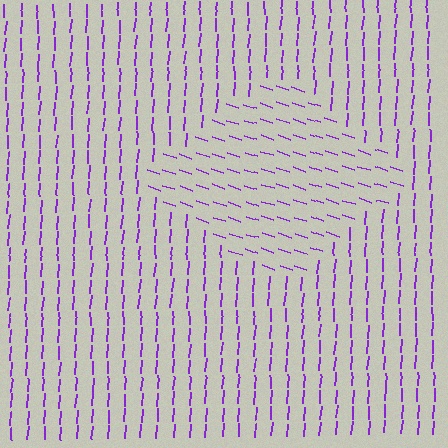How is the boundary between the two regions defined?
The boundary is defined purely by a change in line orientation (approximately 76 degrees difference). All lines are the same color and thickness.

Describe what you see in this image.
The image is filled with small purple line segments. A diamond region in the image has lines oriented differently from the surrounding lines, creating a visible texture boundary.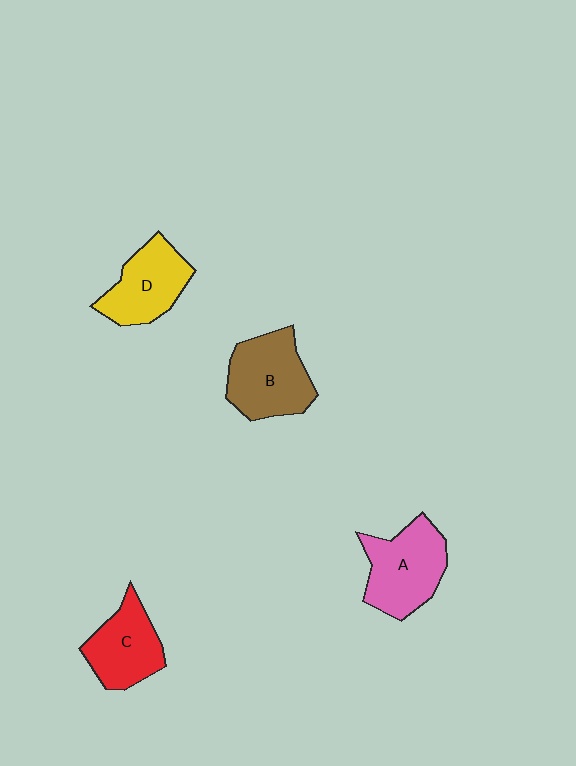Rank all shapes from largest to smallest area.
From largest to smallest: A (pink), B (brown), D (yellow), C (red).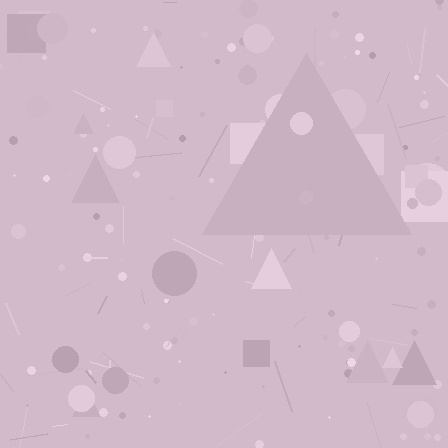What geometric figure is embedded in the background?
A triangle is embedded in the background.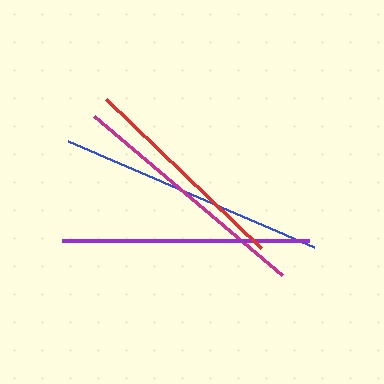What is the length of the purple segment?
The purple segment is approximately 248 pixels long.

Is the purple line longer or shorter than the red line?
The purple line is longer than the red line.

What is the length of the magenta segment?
The magenta segment is approximately 247 pixels long.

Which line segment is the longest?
The blue line is the longest at approximately 268 pixels.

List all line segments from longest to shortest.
From longest to shortest: blue, purple, magenta, red.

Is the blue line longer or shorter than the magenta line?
The blue line is longer than the magenta line.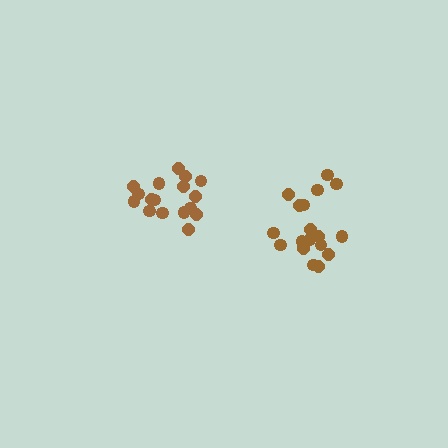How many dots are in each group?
Group 1: 18 dots, Group 2: 17 dots (35 total).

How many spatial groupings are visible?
There are 2 spatial groupings.